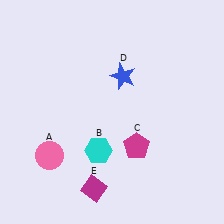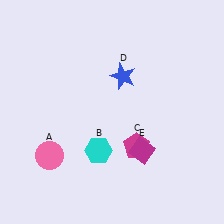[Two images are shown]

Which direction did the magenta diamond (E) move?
The magenta diamond (E) moved right.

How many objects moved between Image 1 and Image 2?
1 object moved between the two images.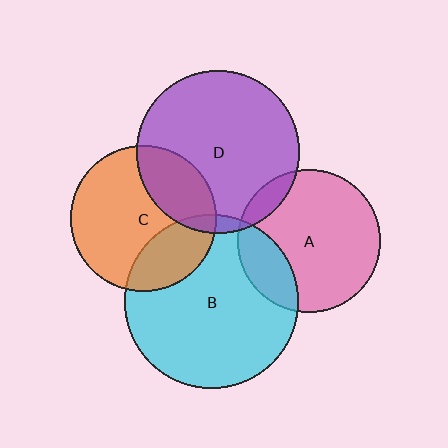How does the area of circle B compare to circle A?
Approximately 1.5 times.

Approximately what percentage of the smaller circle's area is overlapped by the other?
Approximately 20%.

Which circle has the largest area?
Circle B (cyan).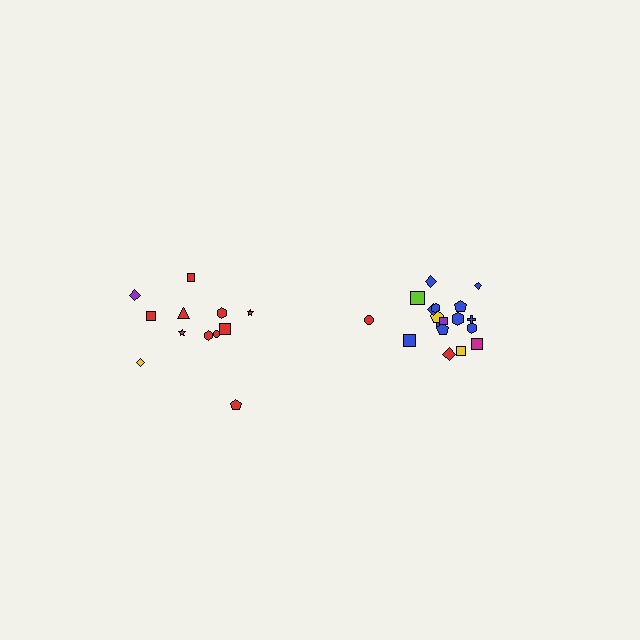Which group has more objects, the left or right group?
The right group.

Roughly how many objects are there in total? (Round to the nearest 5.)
Roughly 30 objects in total.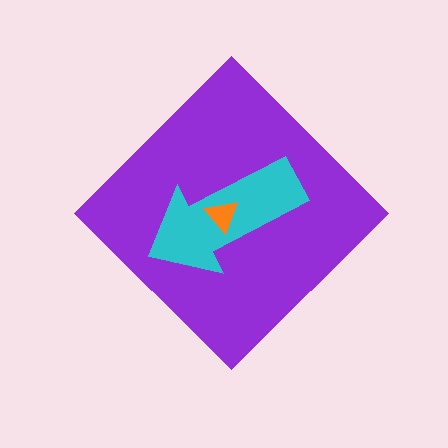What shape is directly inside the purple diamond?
The cyan arrow.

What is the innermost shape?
The orange triangle.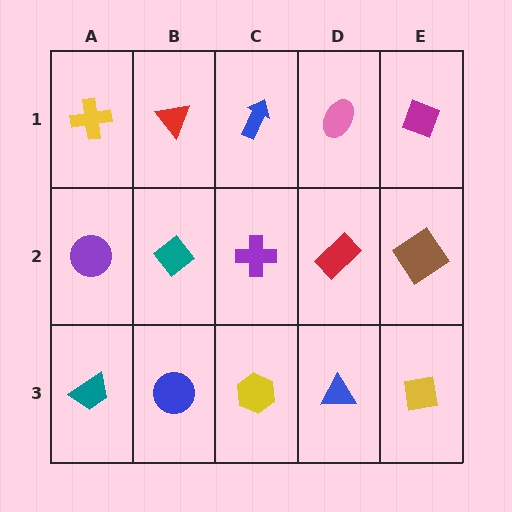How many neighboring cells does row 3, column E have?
2.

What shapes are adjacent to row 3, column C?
A purple cross (row 2, column C), a blue circle (row 3, column B), a blue triangle (row 3, column D).